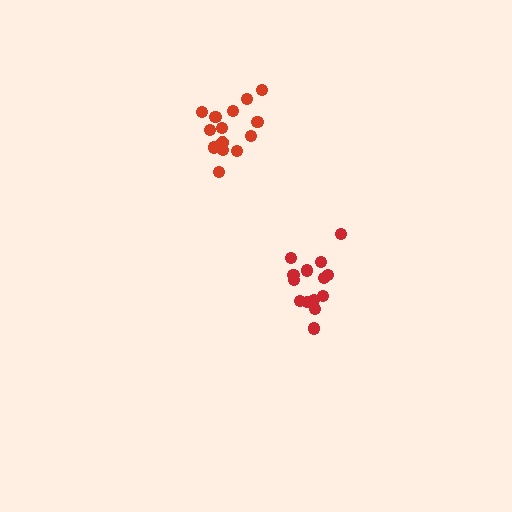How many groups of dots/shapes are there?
There are 2 groups.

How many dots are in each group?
Group 1: 14 dots, Group 2: 14 dots (28 total).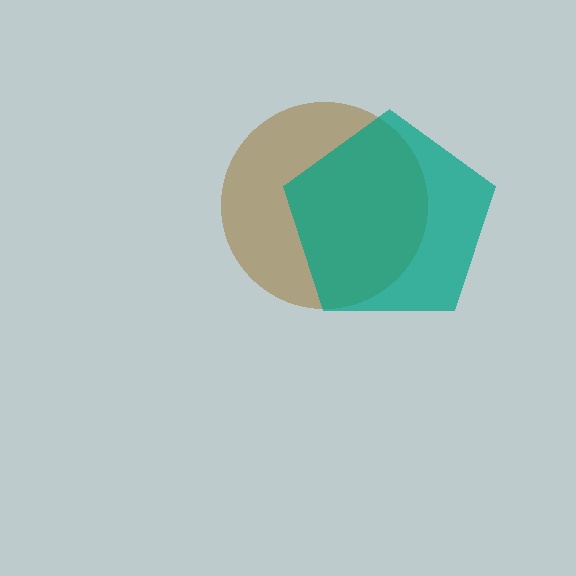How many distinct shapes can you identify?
There are 2 distinct shapes: a brown circle, a teal pentagon.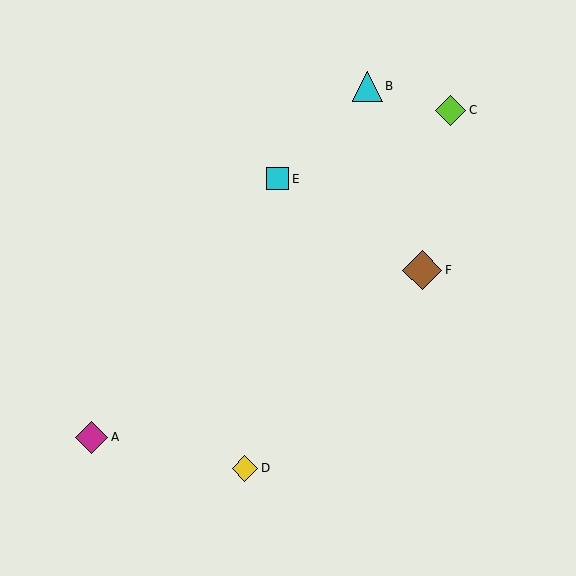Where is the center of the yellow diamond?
The center of the yellow diamond is at (245, 468).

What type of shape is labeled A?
Shape A is a magenta diamond.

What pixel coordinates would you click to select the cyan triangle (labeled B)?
Click at (367, 86) to select the cyan triangle B.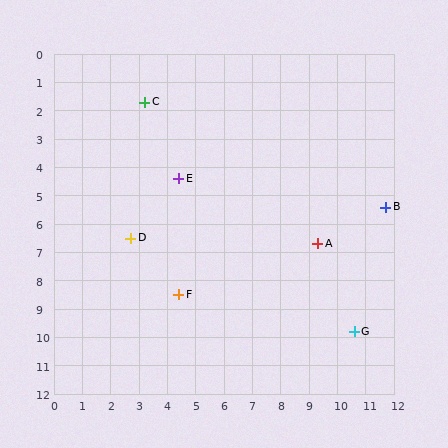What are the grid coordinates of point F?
Point F is at approximately (4.4, 8.5).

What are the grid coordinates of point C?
Point C is at approximately (3.2, 1.7).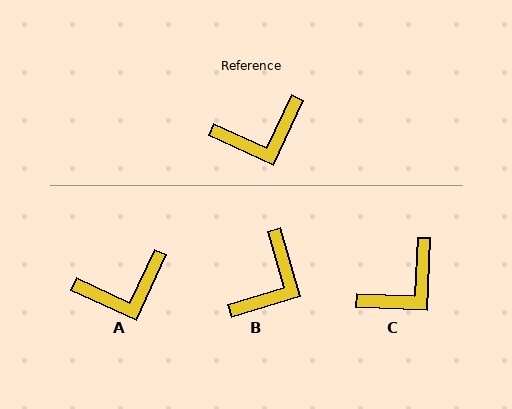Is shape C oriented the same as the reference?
No, it is off by about 22 degrees.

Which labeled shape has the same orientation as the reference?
A.